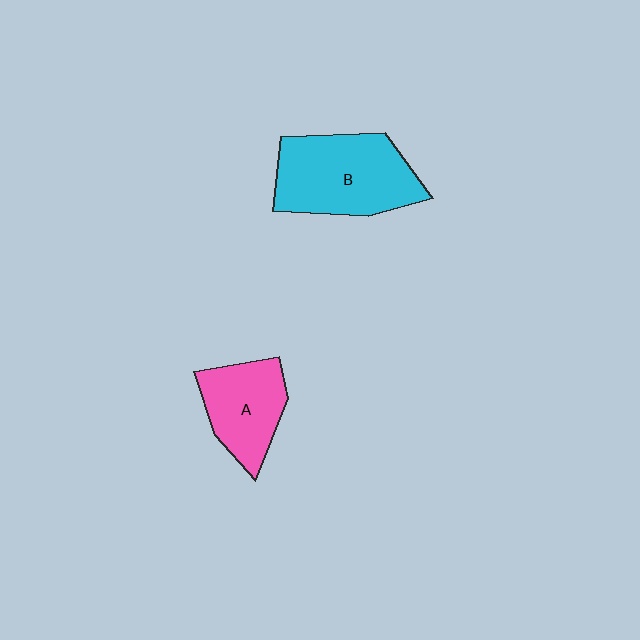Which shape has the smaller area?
Shape A (pink).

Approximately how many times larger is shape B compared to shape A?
Approximately 1.5 times.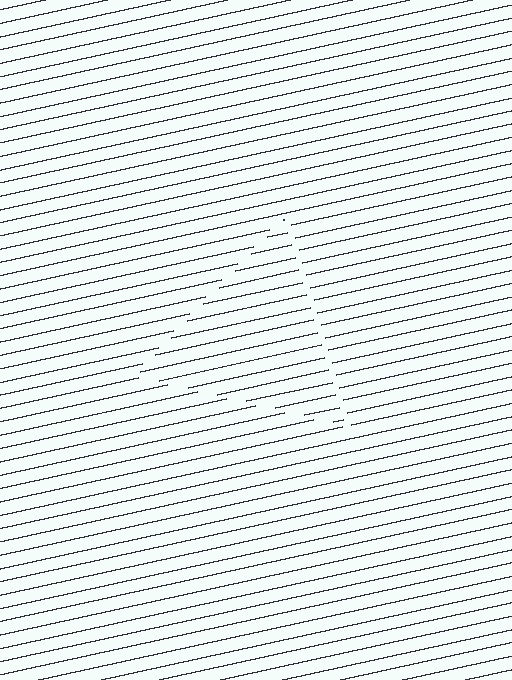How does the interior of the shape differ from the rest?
The interior of the shape contains the same grating, shifted by half a period — the contour is defined by the phase discontinuity where line-ends from the inner and outer gratings abut.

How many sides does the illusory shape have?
3 sides — the line-ends trace a triangle.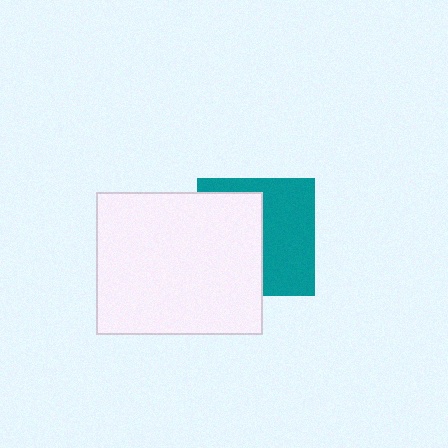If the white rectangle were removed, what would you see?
You would see the complete teal square.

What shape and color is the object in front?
The object in front is a white rectangle.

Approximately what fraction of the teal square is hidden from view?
Roughly 49% of the teal square is hidden behind the white rectangle.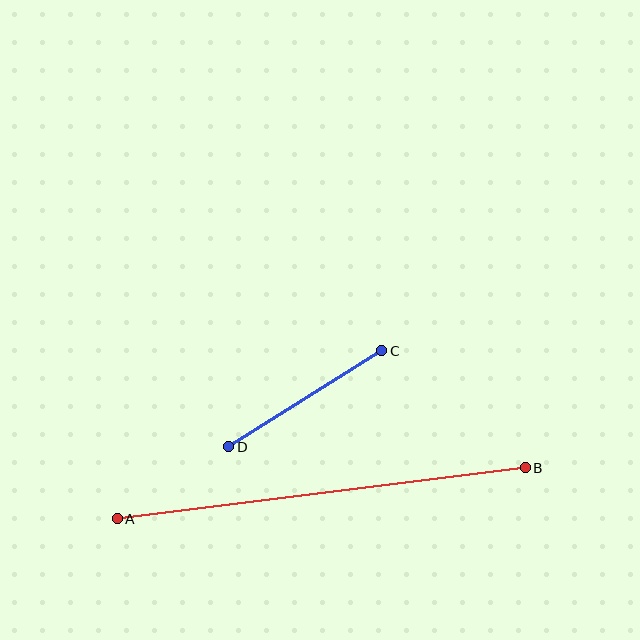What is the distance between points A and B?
The distance is approximately 411 pixels.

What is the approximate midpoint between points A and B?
The midpoint is at approximately (321, 493) pixels.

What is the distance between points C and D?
The distance is approximately 180 pixels.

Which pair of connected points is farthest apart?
Points A and B are farthest apart.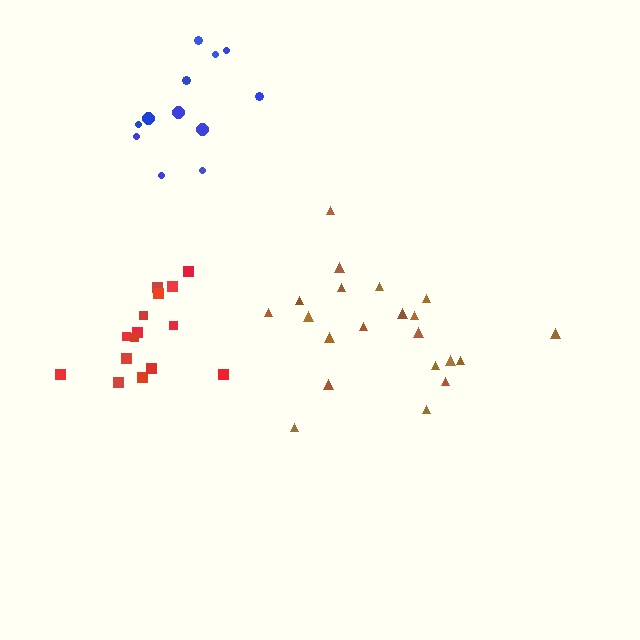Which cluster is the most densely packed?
Red.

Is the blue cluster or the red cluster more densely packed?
Red.